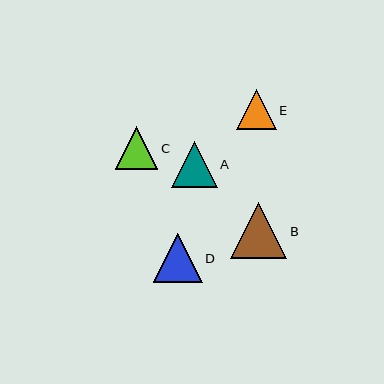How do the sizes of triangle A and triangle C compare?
Triangle A and triangle C are approximately the same size.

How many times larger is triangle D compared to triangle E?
Triangle D is approximately 1.2 times the size of triangle E.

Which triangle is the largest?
Triangle B is the largest with a size of approximately 57 pixels.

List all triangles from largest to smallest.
From largest to smallest: B, D, A, C, E.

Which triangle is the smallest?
Triangle E is the smallest with a size of approximately 40 pixels.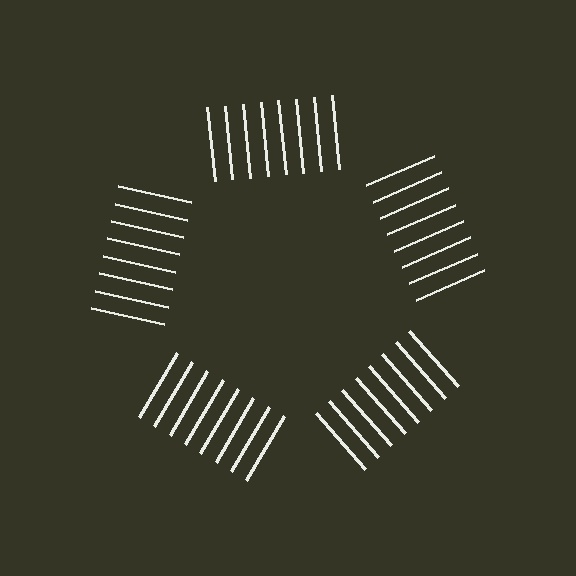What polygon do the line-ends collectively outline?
An illusory pentagon — the line segments terminate on its edges but no continuous stroke is drawn.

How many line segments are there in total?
40 — 8 along each of the 5 edges.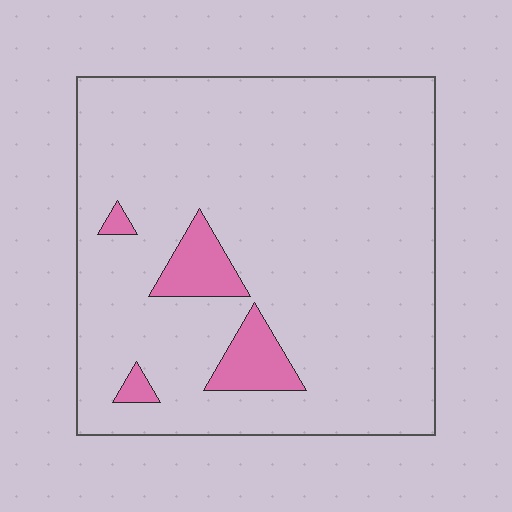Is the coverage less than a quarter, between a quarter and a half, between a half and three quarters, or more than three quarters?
Less than a quarter.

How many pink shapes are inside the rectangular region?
4.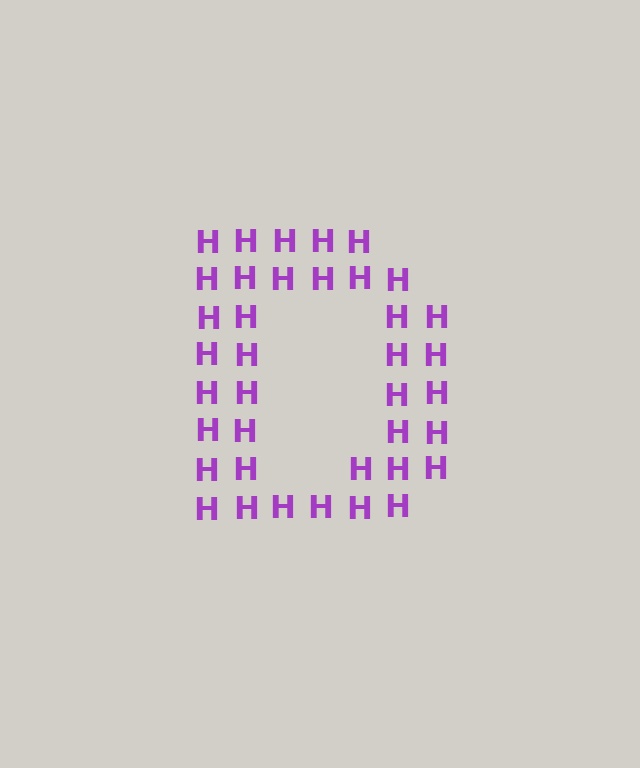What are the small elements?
The small elements are letter H's.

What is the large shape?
The large shape is the letter D.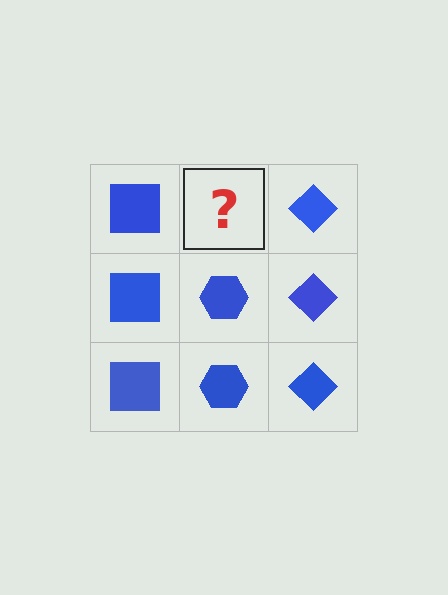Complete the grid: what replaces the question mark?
The question mark should be replaced with a blue hexagon.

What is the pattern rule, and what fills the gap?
The rule is that each column has a consistent shape. The gap should be filled with a blue hexagon.